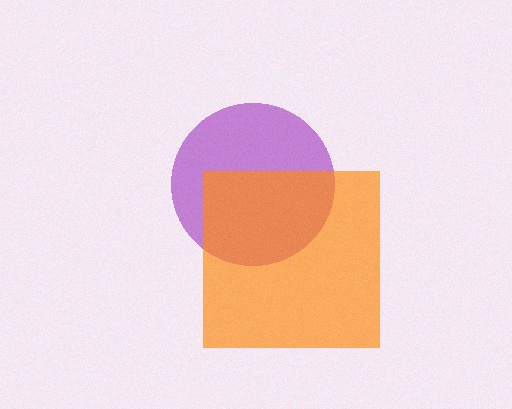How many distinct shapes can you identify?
There are 2 distinct shapes: a purple circle, an orange square.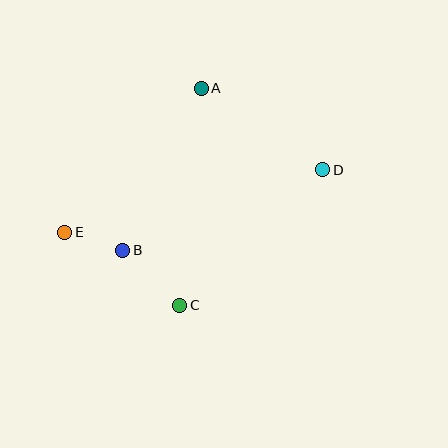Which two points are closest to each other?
Points B and E are closest to each other.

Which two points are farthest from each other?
Points D and E are farthest from each other.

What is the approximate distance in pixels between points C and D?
The distance between C and D is approximately 197 pixels.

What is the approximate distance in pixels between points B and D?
The distance between B and D is approximately 215 pixels.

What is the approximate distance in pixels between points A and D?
The distance between A and D is approximately 147 pixels.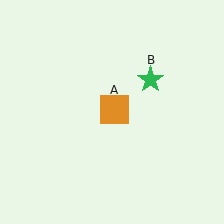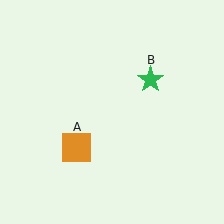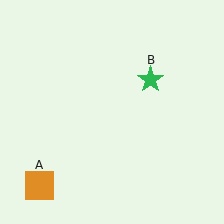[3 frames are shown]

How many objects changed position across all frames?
1 object changed position: orange square (object A).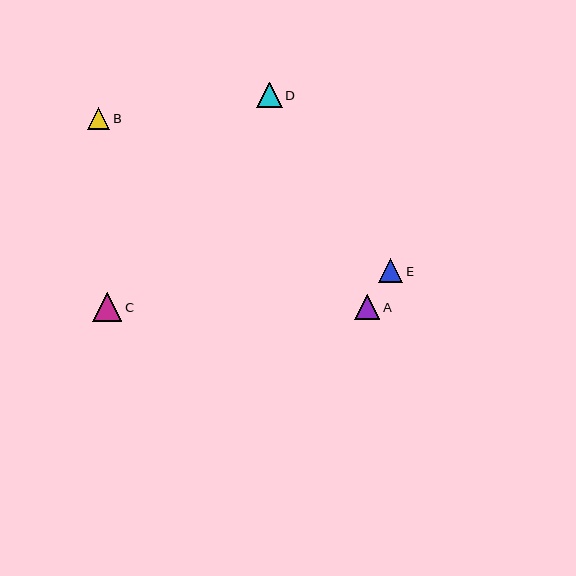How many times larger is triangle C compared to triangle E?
Triangle C is approximately 1.2 times the size of triangle E.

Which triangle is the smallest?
Triangle B is the smallest with a size of approximately 22 pixels.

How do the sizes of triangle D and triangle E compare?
Triangle D and triangle E are approximately the same size.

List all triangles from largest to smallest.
From largest to smallest: C, D, A, E, B.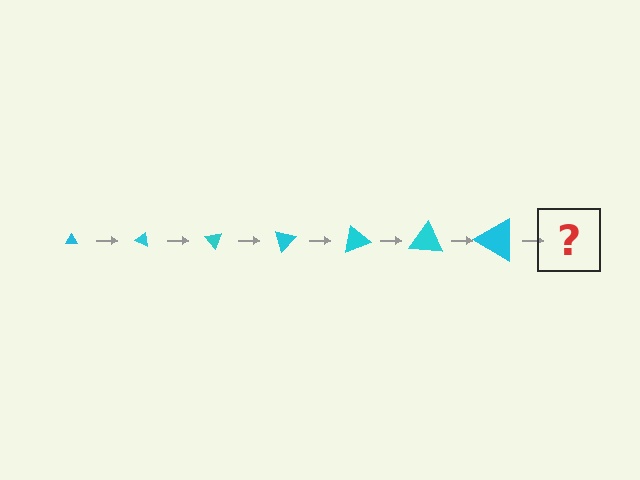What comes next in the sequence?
The next element should be a triangle, larger than the previous one and rotated 175 degrees from the start.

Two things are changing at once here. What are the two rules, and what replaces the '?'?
The two rules are that the triangle grows larger each step and it rotates 25 degrees each step. The '?' should be a triangle, larger than the previous one and rotated 175 degrees from the start.